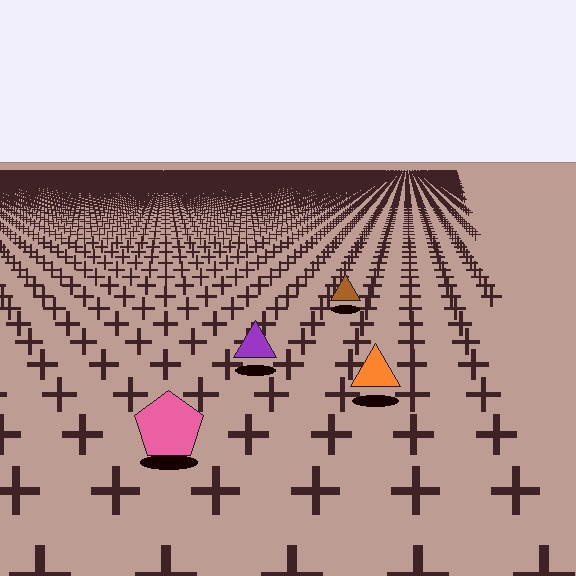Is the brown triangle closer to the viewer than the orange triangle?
No. The orange triangle is closer — you can tell from the texture gradient: the ground texture is coarser near it.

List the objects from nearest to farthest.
From nearest to farthest: the pink pentagon, the orange triangle, the purple triangle, the brown triangle.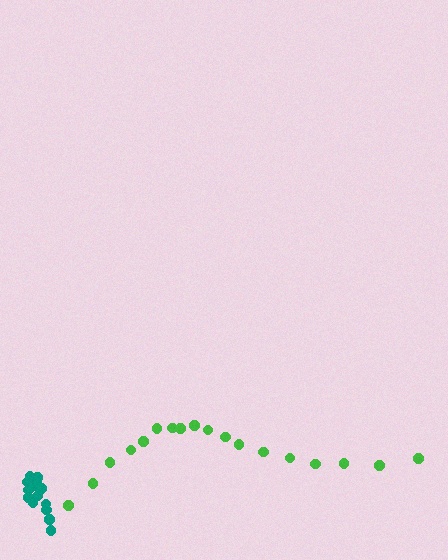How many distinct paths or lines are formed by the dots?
There are 2 distinct paths.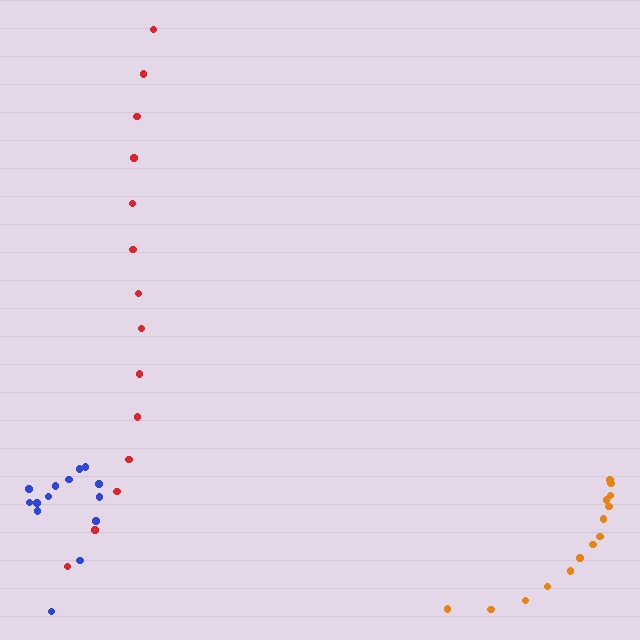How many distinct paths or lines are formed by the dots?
There are 3 distinct paths.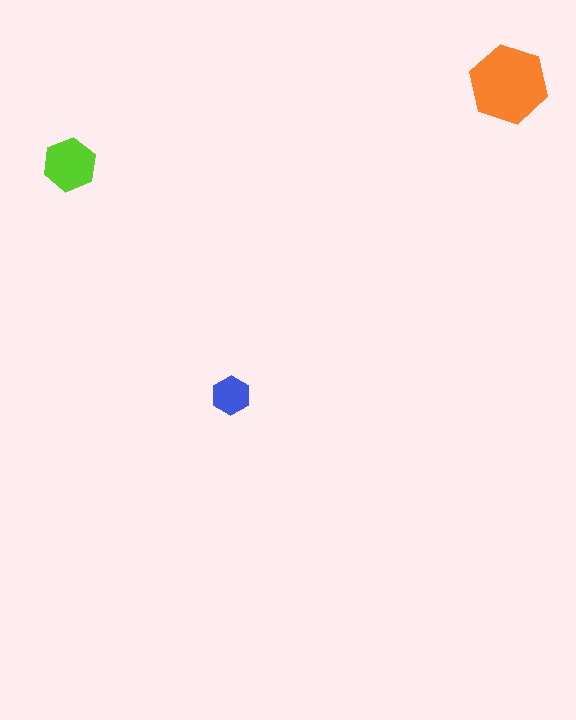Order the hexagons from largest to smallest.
the orange one, the lime one, the blue one.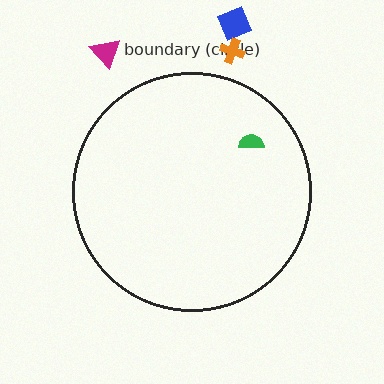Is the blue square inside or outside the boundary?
Outside.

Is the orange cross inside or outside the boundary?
Outside.